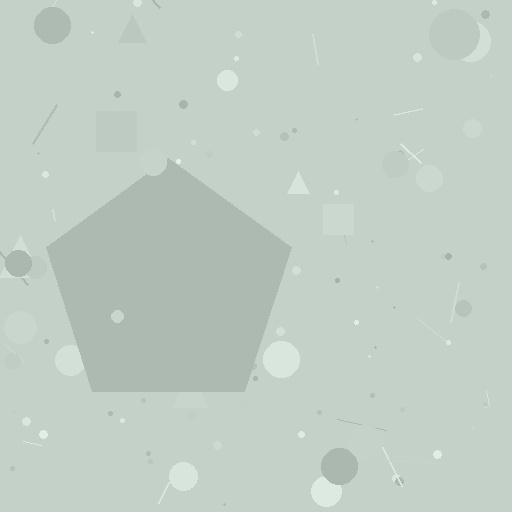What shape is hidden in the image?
A pentagon is hidden in the image.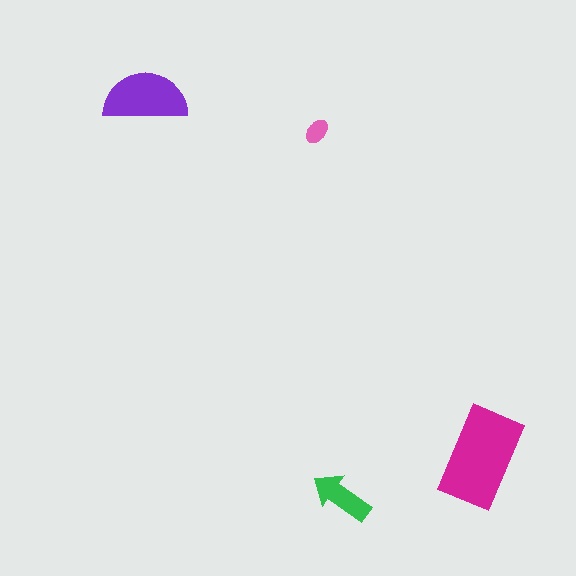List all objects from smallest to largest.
The pink ellipse, the green arrow, the purple semicircle, the magenta rectangle.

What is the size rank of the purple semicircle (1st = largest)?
2nd.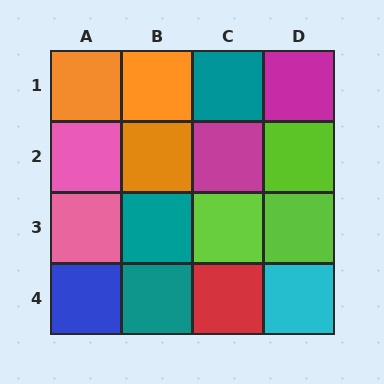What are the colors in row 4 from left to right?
Blue, teal, red, cyan.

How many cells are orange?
3 cells are orange.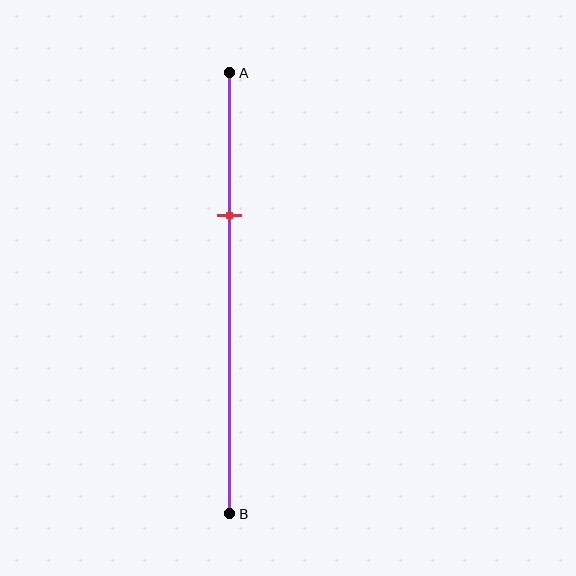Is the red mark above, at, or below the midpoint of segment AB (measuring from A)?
The red mark is above the midpoint of segment AB.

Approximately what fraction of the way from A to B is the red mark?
The red mark is approximately 30% of the way from A to B.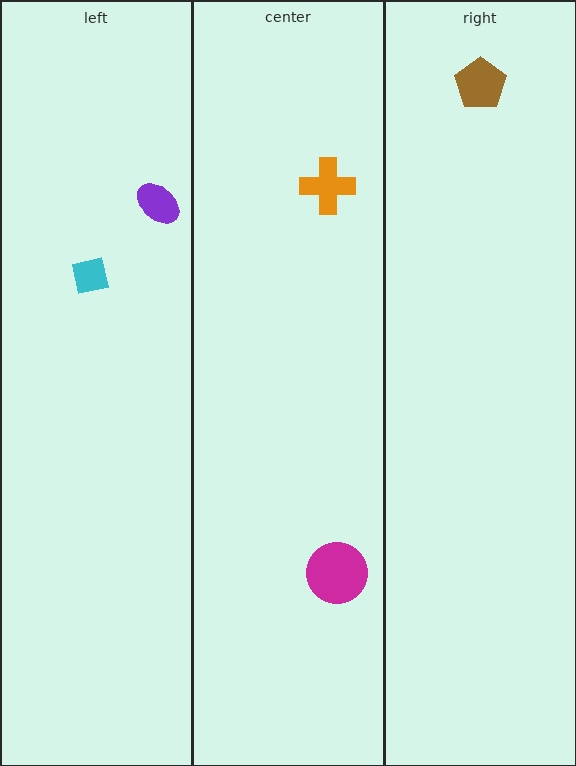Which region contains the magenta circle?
The center region.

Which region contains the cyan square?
The left region.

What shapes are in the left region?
The cyan square, the purple ellipse.